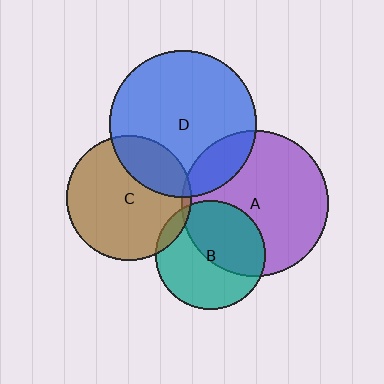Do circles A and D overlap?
Yes.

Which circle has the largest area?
Circle D (blue).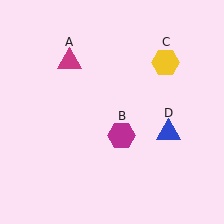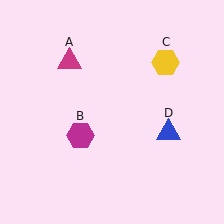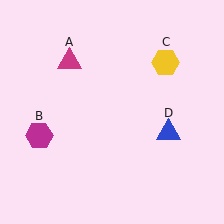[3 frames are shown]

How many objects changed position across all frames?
1 object changed position: magenta hexagon (object B).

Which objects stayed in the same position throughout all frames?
Magenta triangle (object A) and yellow hexagon (object C) and blue triangle (object D) remained stationary.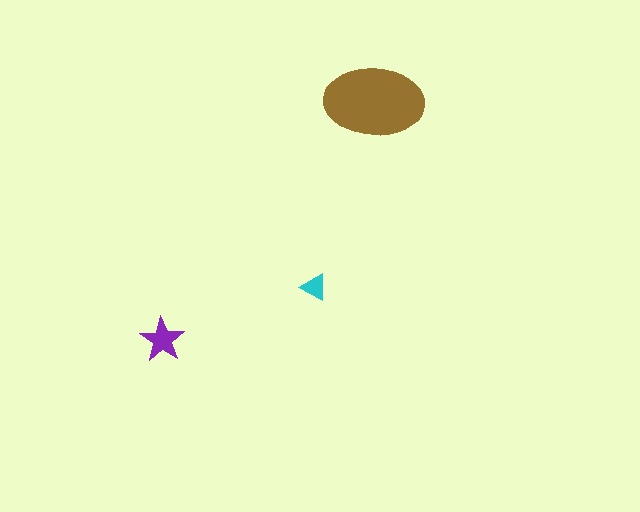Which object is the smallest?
The cyan triangle.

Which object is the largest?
The brown ellipse.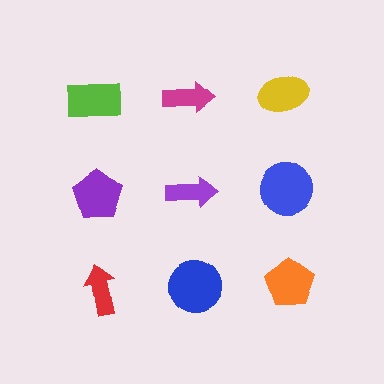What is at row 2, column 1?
A purple pentagon.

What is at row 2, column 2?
A purple arrow.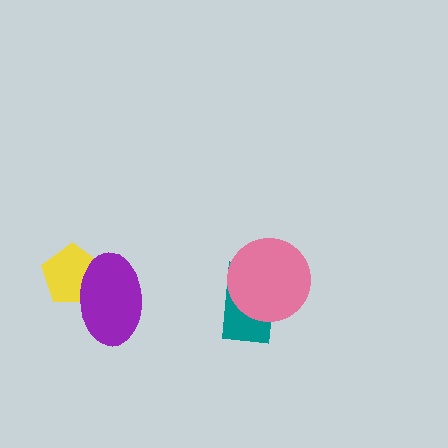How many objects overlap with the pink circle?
1 object overlaps with the pink circle.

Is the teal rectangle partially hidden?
Yes, it is partially covered by another shape.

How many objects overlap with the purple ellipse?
1 object overlaps with the purple ellipse.